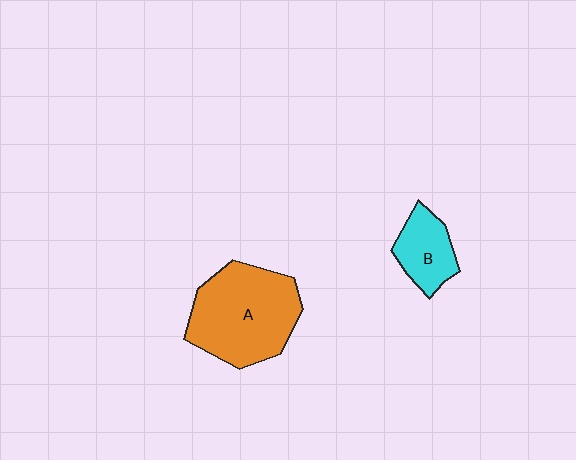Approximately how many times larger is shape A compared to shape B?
Approximately 2.4 times.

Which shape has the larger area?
Shape A (orange).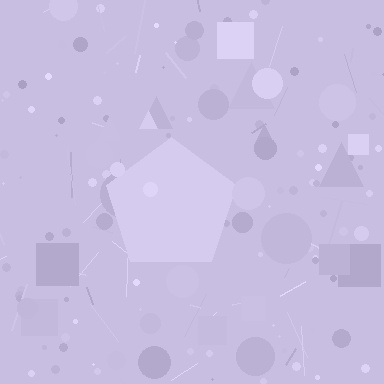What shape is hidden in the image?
A pentagon is hidden in the image.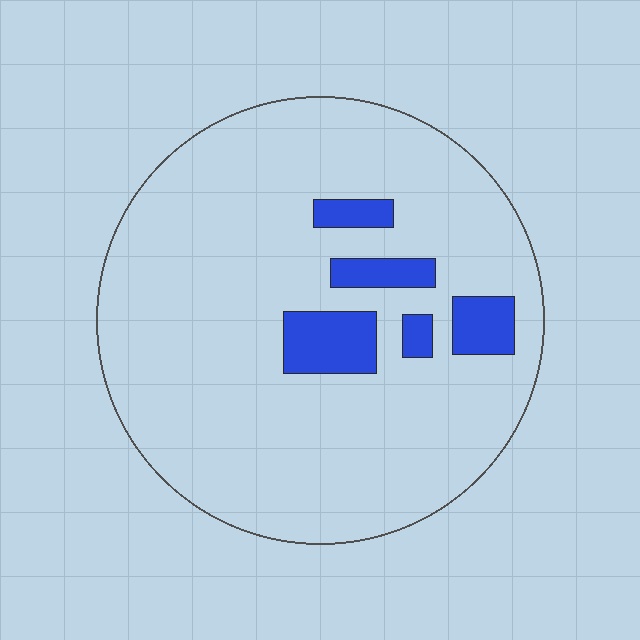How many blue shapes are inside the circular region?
5.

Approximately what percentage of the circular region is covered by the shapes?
Approximately 10%.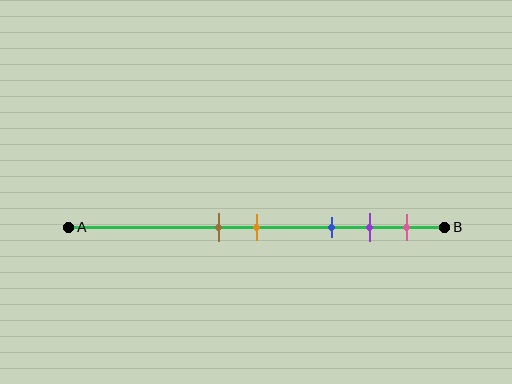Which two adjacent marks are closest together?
The brown and orange marks are the closest adjacent pair.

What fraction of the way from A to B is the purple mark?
The purple mark is approximately 80% (0.8) of the way from A to B.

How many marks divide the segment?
There are 5 marks dividing the segment.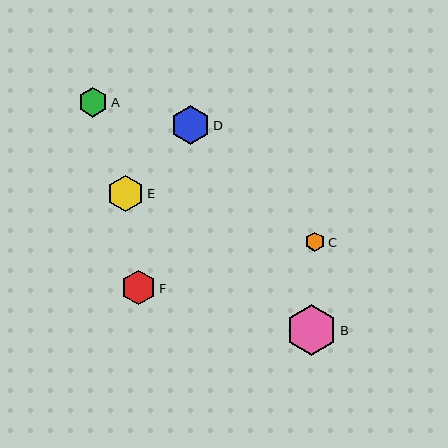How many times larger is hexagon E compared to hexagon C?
Hexagon E is approximately 1.9 times the size of hexagon C.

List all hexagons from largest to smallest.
From largest to smallest: B, D, E, F, A, C.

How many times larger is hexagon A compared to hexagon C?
Hexagon A is approximately 1.5 times the size of hexagon C.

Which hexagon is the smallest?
Hexagon C is the smallest with a size of approximately 20 pixels.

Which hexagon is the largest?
Hexagon B is the largest with a size of approximately 51 pixels.